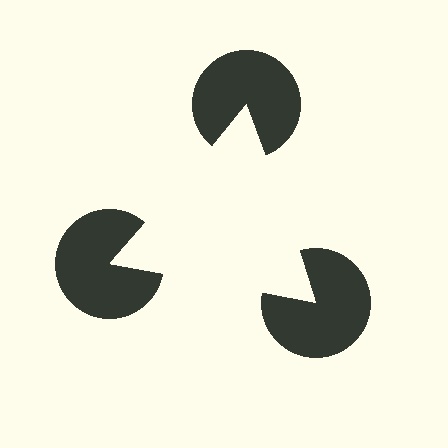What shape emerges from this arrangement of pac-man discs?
An illusory triangle — its edges are inferred from the aligned wedge cuts in the pac-man discs, not physically drawn.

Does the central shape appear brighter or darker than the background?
It typically appears slightly brighter than the background, even though no actual brightness change is drawn.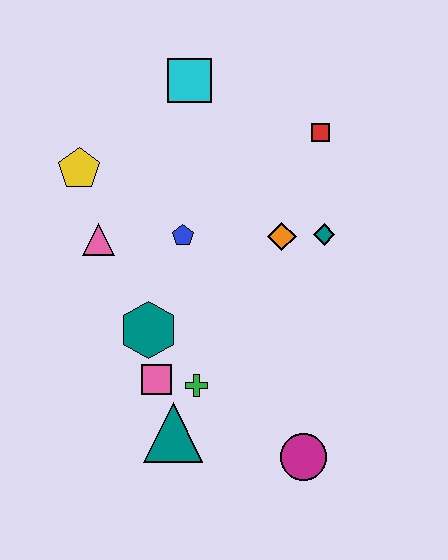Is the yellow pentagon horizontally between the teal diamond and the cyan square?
No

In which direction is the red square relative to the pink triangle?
The red square is to the right of the pink triangle.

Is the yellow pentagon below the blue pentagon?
No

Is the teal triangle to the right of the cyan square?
No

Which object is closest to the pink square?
The green cross is closest to the pink square.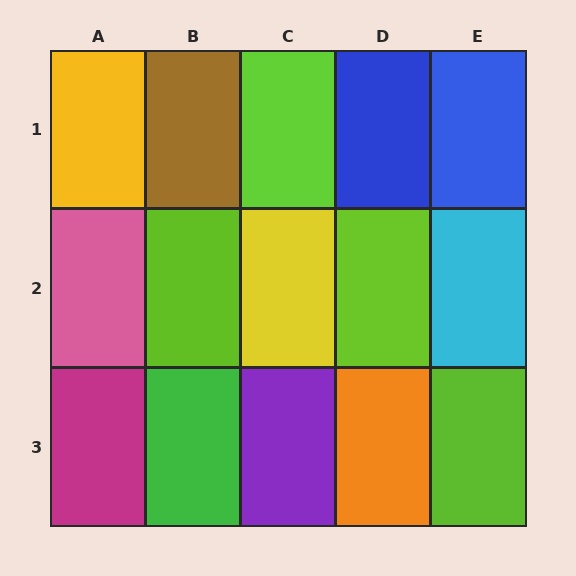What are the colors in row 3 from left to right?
Magenta, green, purple, orange, lime.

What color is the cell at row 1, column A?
Yellow.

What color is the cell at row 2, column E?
Cyan.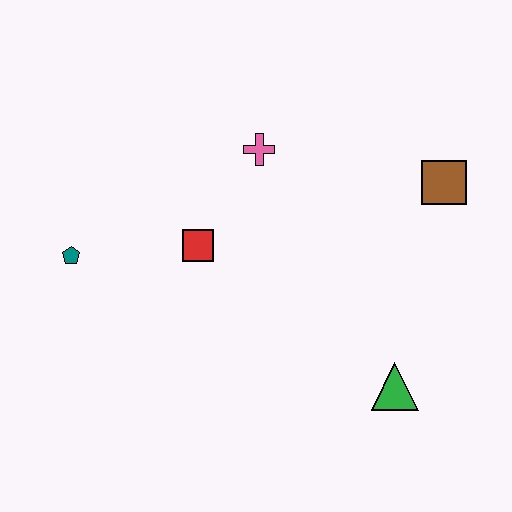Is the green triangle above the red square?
No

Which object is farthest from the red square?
The brown square is farthest from the red square.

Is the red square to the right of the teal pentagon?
Yes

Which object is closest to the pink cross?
The red square is closest to the pink cross.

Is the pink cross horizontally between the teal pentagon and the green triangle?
Yes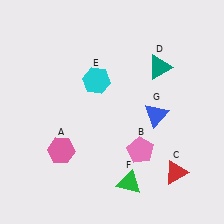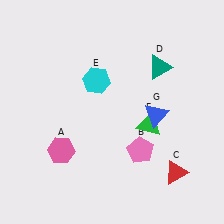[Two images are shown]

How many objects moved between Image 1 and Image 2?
1 object moved between the two images.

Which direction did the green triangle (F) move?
The green triangle (F) moved up.